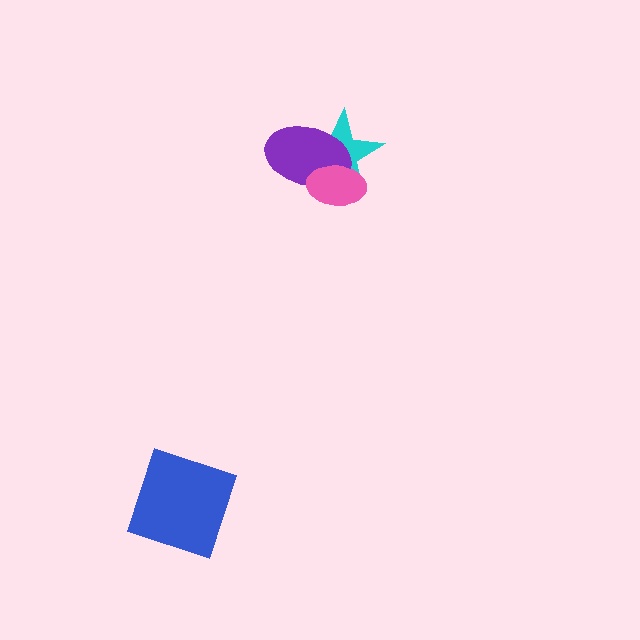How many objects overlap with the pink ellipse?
2 objects overlap with the pink ellipse.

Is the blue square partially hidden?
No, no other shape covers it.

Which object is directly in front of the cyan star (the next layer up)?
The purple ellipse is directly in front of the cyan star.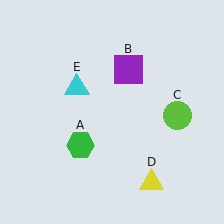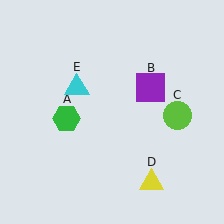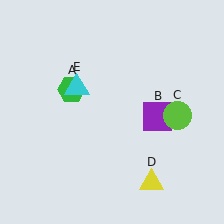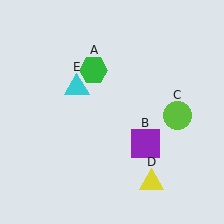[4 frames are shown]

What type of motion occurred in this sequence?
The green hexagon (object A), purple square (object B) rotated clockwise around the center of the scene.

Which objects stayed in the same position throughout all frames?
Lime circle (object C) and yellow triangle (object D) and cyan triangle (object E) remained stationary.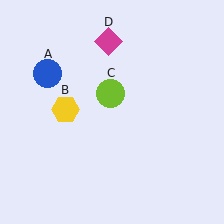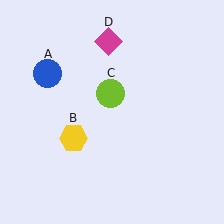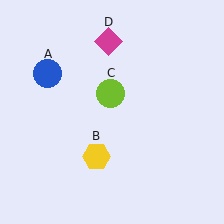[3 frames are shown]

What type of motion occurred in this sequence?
The yellow hexagon (object B) rotated counterclockwise around the center of the scene.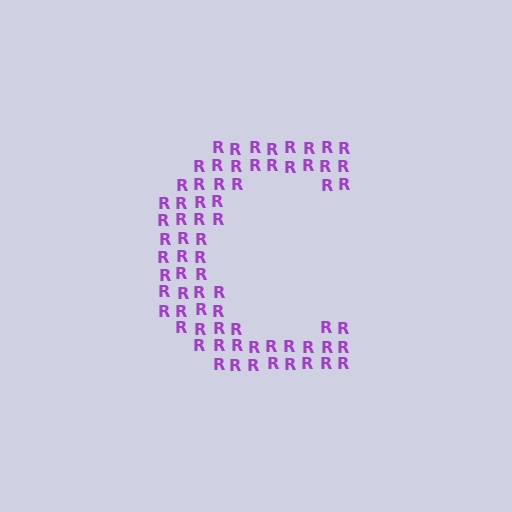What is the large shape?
The large shape is the letter C.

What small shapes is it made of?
It is made of small letter R's.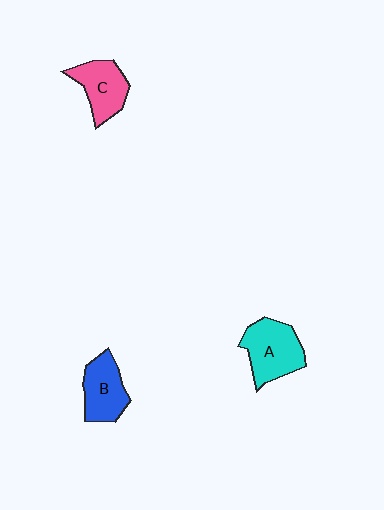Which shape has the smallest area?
Shape C (pink).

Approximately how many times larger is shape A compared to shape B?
Approximately 1.2 times.